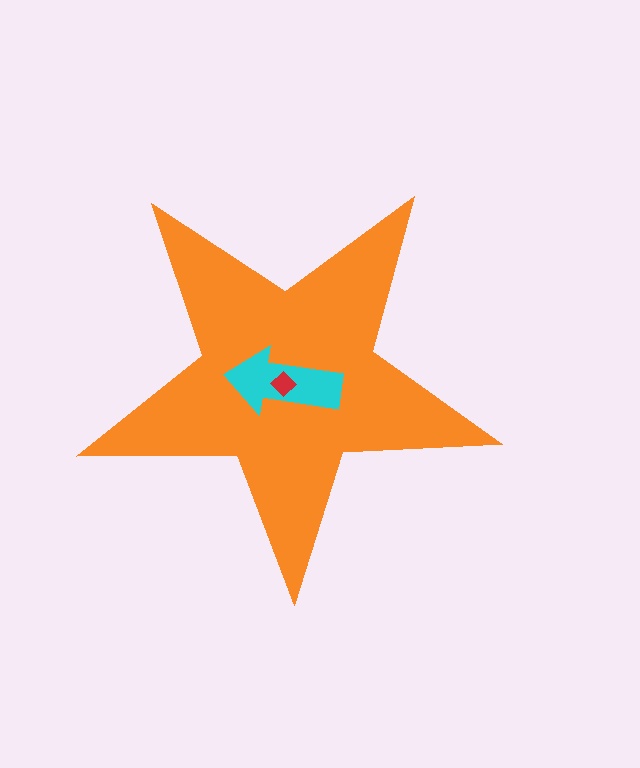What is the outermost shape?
The orange star.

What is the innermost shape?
The red diamond.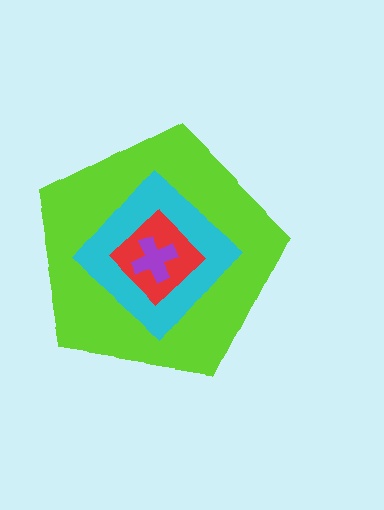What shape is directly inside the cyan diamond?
The red diamond.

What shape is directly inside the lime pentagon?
The cyan diamond.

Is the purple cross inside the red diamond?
Yes.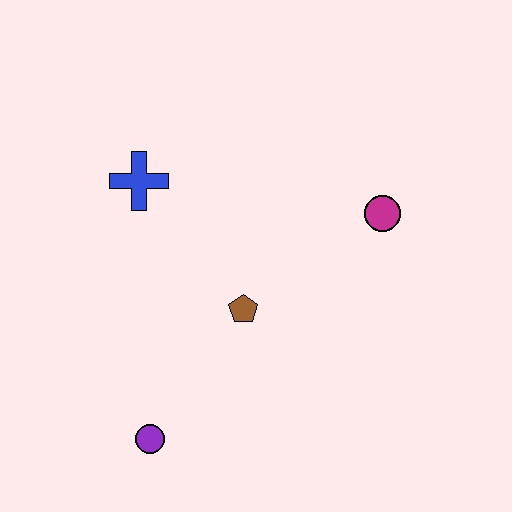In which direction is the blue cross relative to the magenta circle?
The blue cross is to the left of the magenta circle.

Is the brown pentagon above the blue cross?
No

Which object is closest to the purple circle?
The brown pentagon is closest to the purple circle.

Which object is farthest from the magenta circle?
The purple circle is farthest from the magenta circle.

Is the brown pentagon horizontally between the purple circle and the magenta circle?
Yes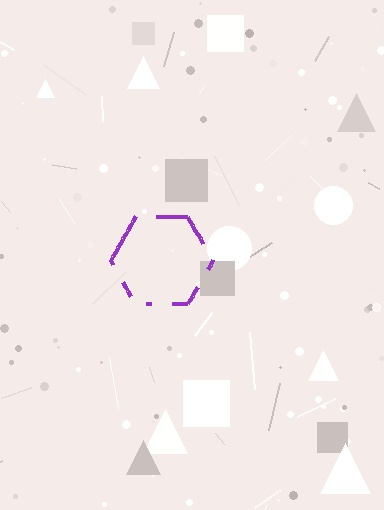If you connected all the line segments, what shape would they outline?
They would outline a hexagon.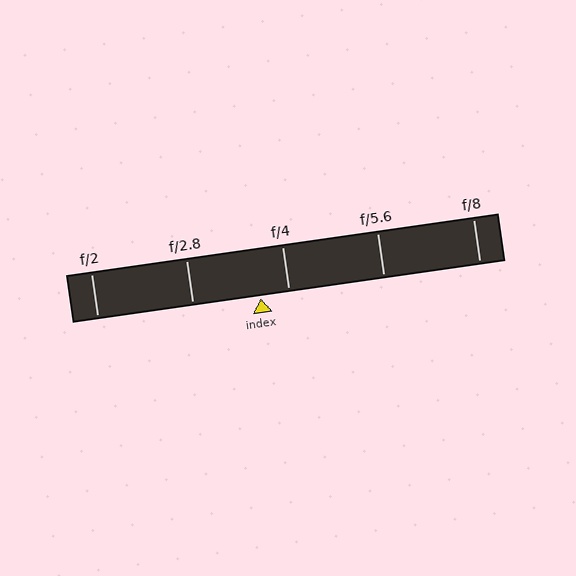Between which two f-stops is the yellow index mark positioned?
The index mark is between f/2.8 and f/4.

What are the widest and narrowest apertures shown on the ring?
The widest aperture shown is f/2 and the narrowest is f/8.